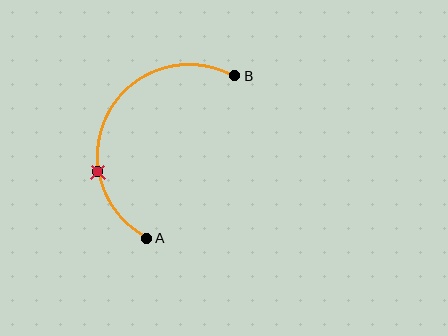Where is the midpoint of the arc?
The arc midpoint is the point on the curve farthest from the straight line joining A and B. It sits to the left of that line.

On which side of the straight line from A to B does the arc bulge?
The arc bulges to the left of the straight line connecting A and B.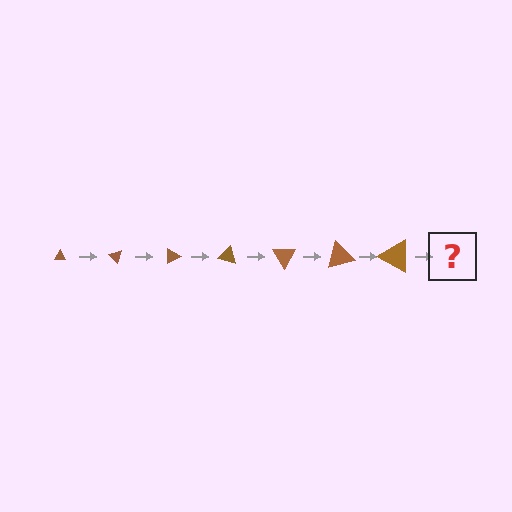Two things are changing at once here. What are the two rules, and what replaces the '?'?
The two rules are that the triangle grows larger each step and it rotates 45 degrees each step. The '?' should be a triangle, larger than the previous one and rotated 315 degrees from the start.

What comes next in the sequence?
The next element should be a triangle, larger than the previous one and rotated 315 degrees from the start.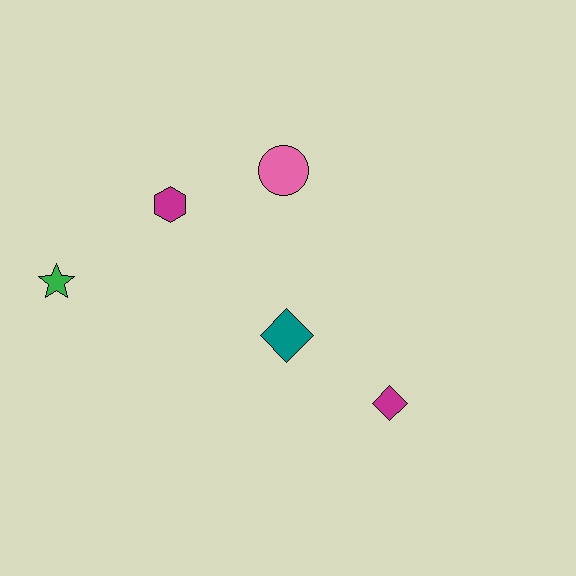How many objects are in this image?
There are 5 objects.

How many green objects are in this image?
There is 1 green object.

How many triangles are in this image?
There are no triangles.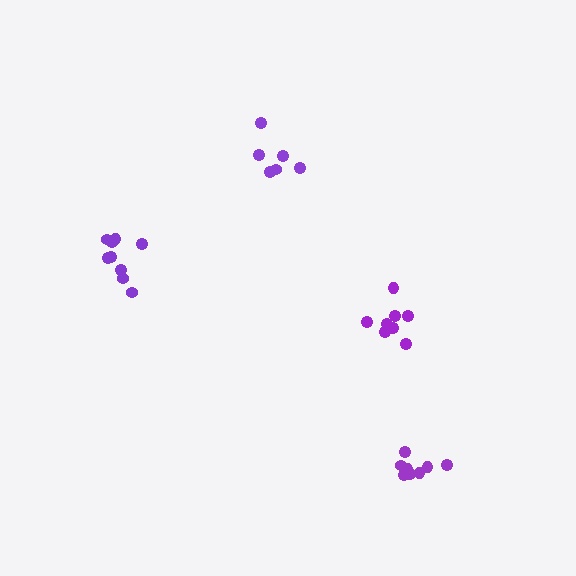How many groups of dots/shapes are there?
There are 4 groups.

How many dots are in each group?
Group 1: 8 dots, Group 2: 9 dots, Group 3: 8 dots, Group 4: 6 dots (31 total).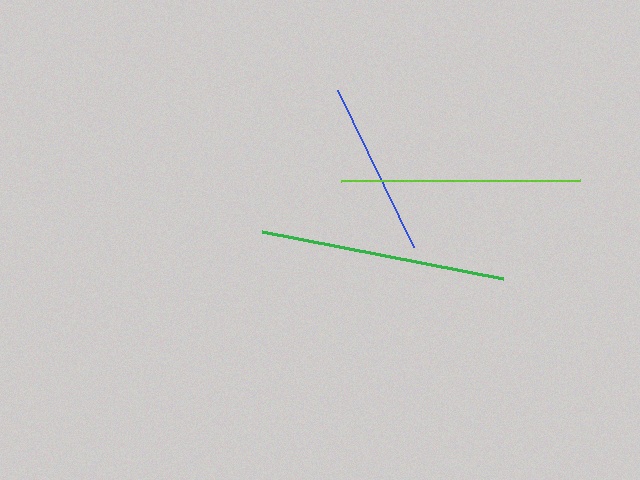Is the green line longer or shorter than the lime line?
The green line is longer than the lime line.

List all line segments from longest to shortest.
From longest to shortest: green, lime, blue.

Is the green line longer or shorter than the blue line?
The green line is longer than the blue line.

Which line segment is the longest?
The green line is the longest at approximately 245 pixels.